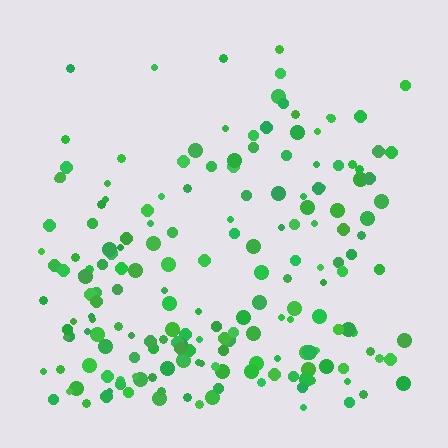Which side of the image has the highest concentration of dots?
The bottom.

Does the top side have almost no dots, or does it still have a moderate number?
Still a moderate number, just noticeably fewer than the bottom.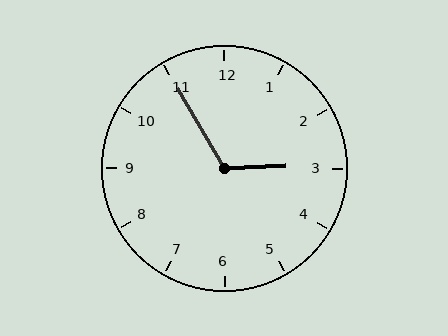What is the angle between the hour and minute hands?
Approximately 118 degrees.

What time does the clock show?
2:55.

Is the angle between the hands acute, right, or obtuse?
It is obtuse.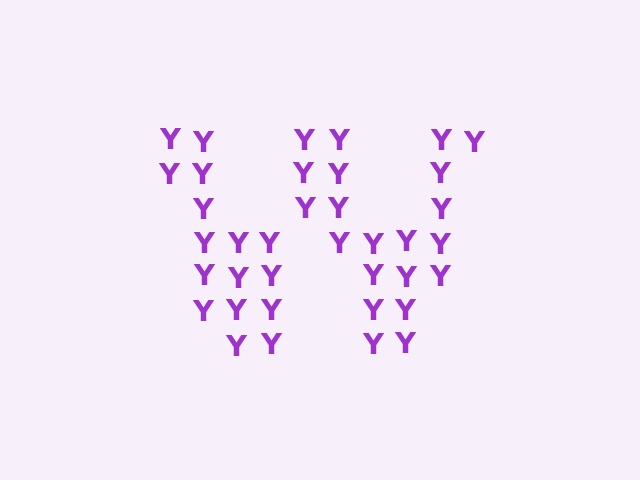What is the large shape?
The large shape is the letter W.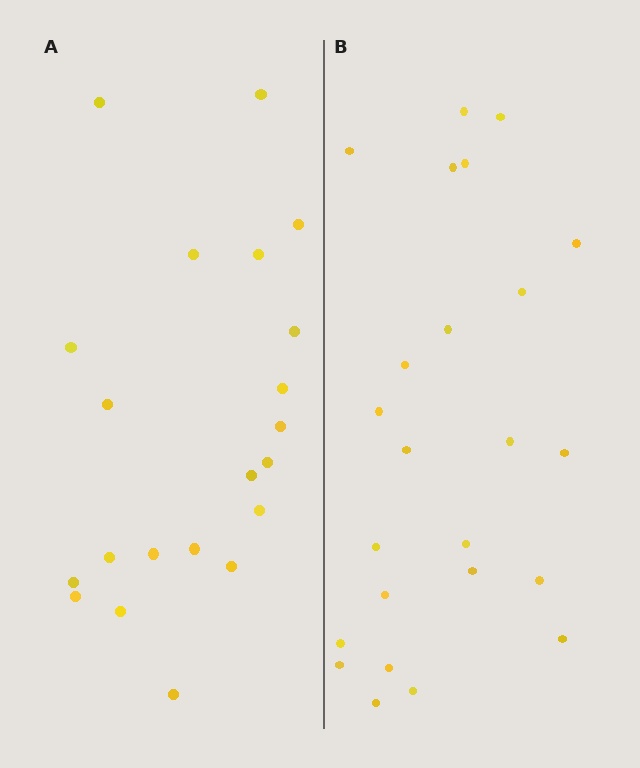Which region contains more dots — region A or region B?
Region B (the right region) has more dots.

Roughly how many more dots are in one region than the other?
Region B has just a few more — roughly 2 or 3 more dots than region A.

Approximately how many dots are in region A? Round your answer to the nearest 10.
About 20 dots. (The exact count is 21, which rounds to 20.)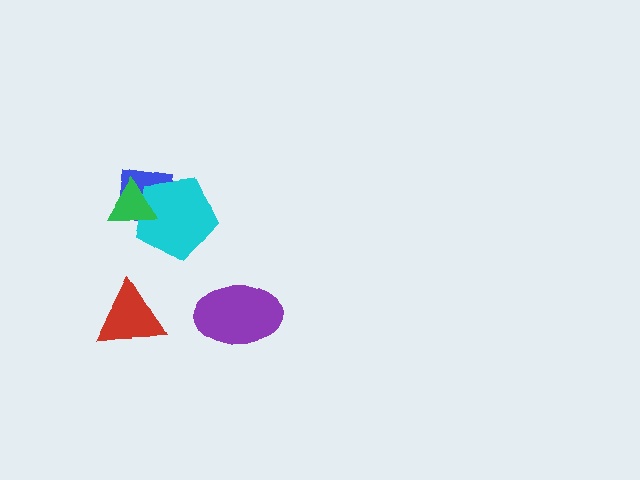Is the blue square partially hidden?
Yes, it is partially covered by another shape.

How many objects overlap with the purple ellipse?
0 objects overlap with the purple ellipse.